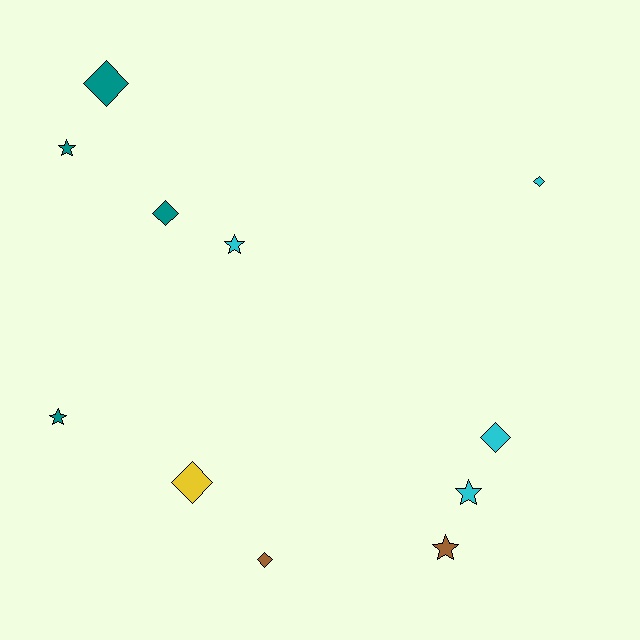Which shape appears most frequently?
Diamond, with 6 objects.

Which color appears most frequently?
Teal, with 4 objects.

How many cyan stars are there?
There are 2 cyan stars.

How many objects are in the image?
There are 11 objects.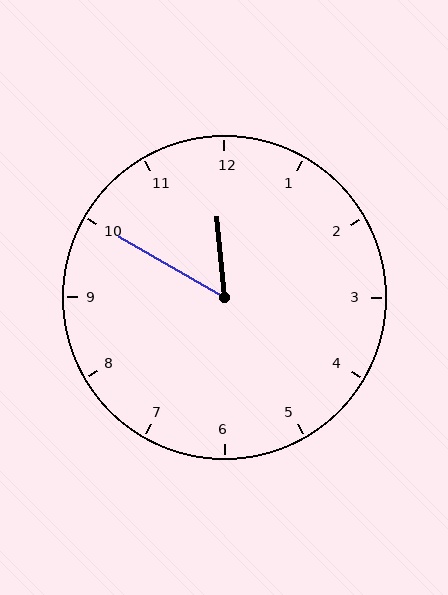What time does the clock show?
11:50.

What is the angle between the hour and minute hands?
Approximately 55 degrees.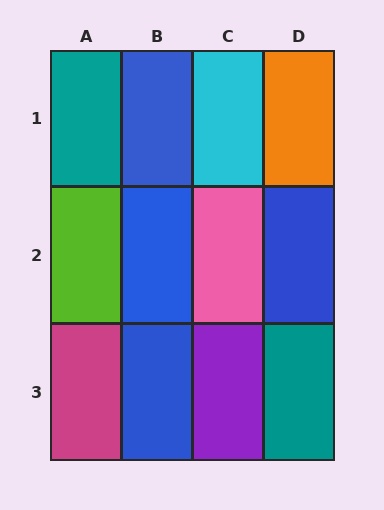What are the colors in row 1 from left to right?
Teal, blue, cyan, orange.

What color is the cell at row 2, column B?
Blue.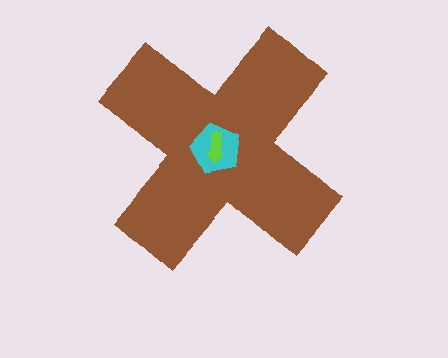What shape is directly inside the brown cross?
The cyan pentagon.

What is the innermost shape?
The lime arrow.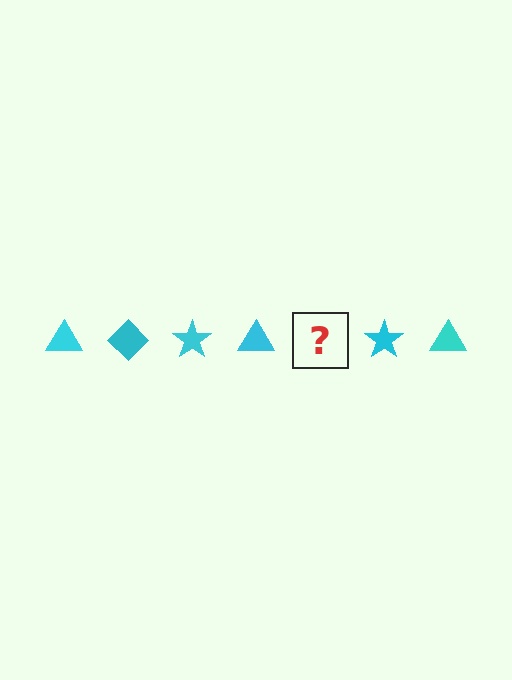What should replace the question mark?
The question mark should be replaced with a cyan diamond.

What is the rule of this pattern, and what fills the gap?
The rule is that the pattern cycles through triangle, diamond, star shapes in cyan. The gap should be filled with a cyan diamond.